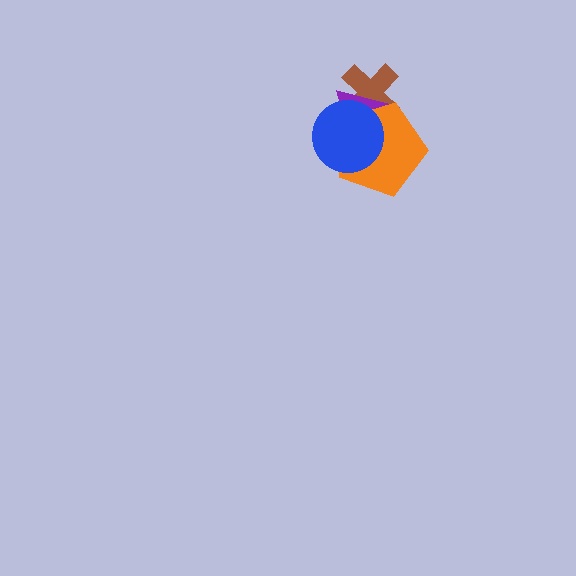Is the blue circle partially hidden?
No, no other shape covers it.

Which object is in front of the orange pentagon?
The blue circle is in front of the orange pentagon.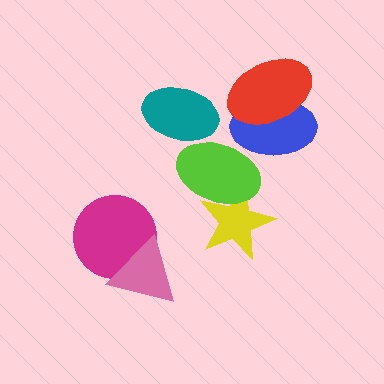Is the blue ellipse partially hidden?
Yes, it is partially covered by another shape.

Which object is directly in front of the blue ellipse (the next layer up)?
The red ellipse is directly in front of the blue ellipse.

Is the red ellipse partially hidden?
No, no other shape covers it.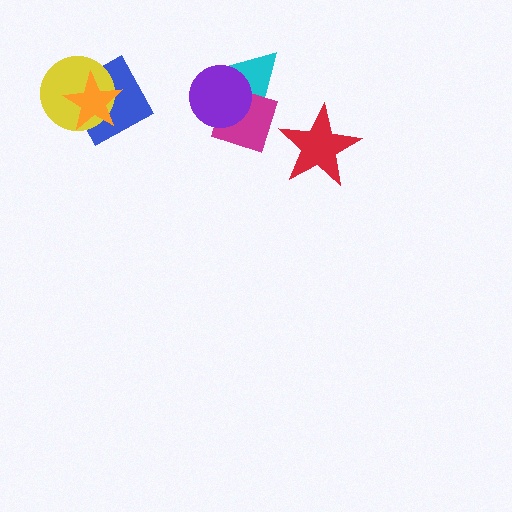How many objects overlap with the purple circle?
2 objects overlap with the purple circle.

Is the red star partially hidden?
No, no other shape covers it.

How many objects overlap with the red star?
0 objects overlap with the red star.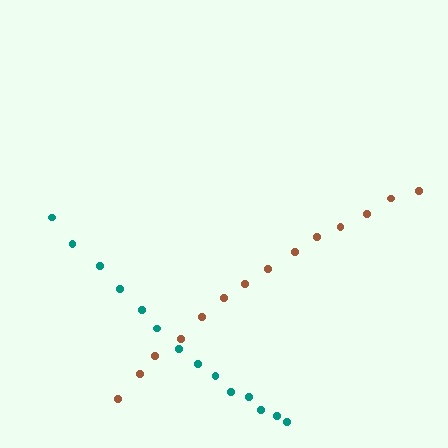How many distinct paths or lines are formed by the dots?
There are 2 distinct paths.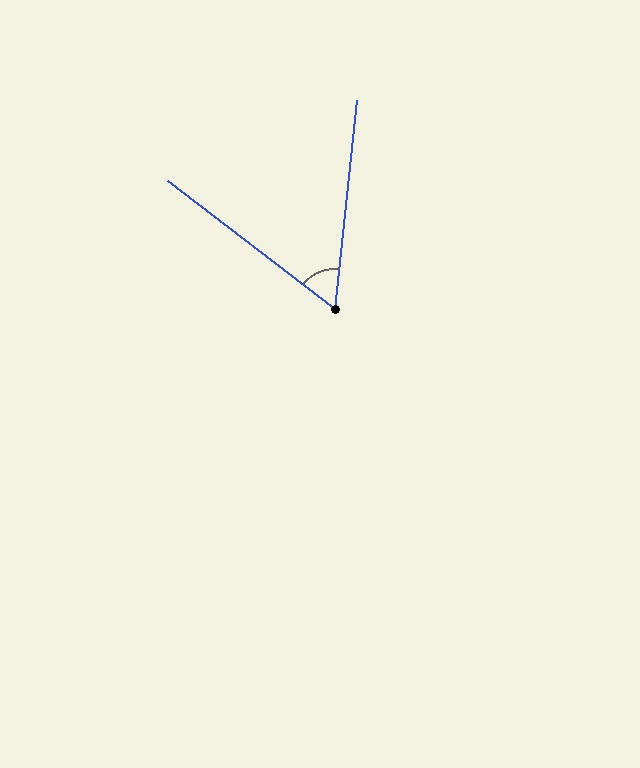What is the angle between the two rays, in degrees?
Approximately 58 degrees.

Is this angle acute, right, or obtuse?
It is acute.